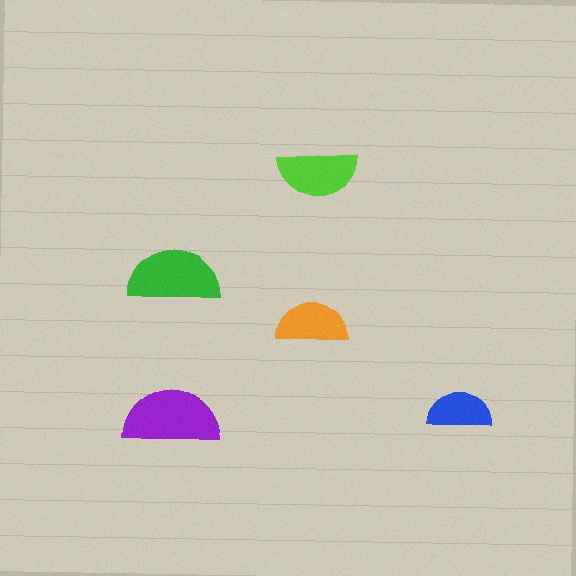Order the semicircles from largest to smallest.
the purple one, the green one, the lime one, the orange one, the blue one.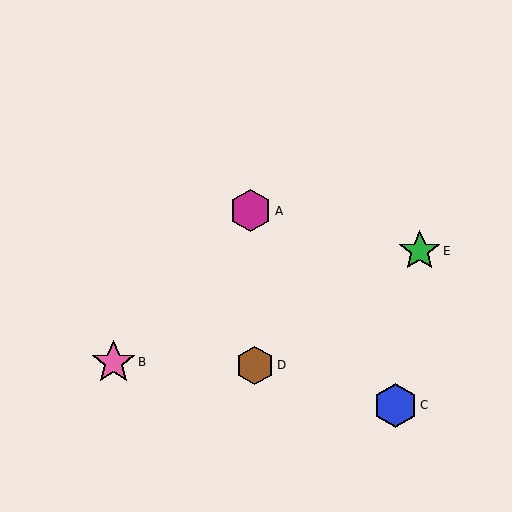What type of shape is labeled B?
Shape B is a pink star.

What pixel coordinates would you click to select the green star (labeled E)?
Click at (420, 251) to select the green star E.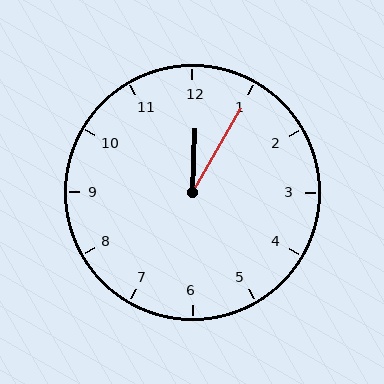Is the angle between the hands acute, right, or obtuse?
It is acute.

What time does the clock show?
12:05.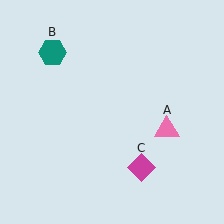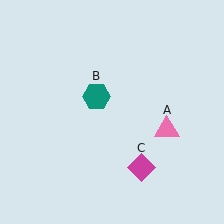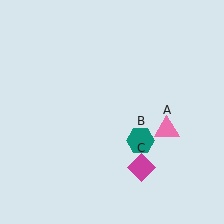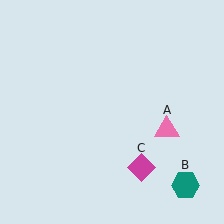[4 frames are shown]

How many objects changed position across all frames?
1 object changed position: teal hexagon (object B).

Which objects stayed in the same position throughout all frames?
Pink triangle (object A) and magenta diamond (object C) remained stationary.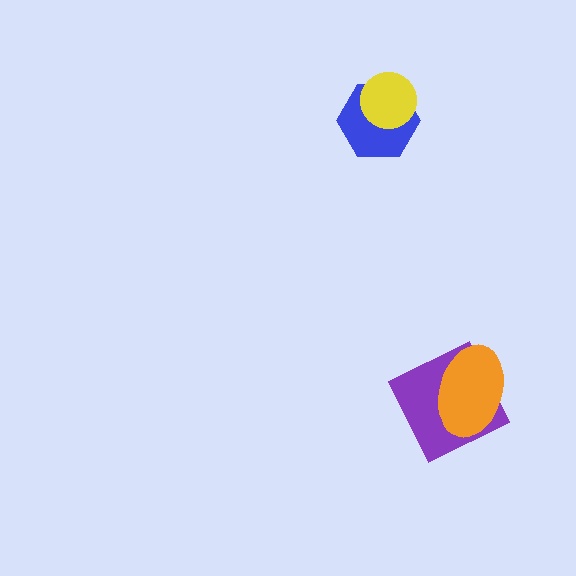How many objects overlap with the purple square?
1 object overlaps with the purple square.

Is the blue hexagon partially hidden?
Yes, it is partially covered by another shape.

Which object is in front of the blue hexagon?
The yellow circle is in front of the blue hexagon.